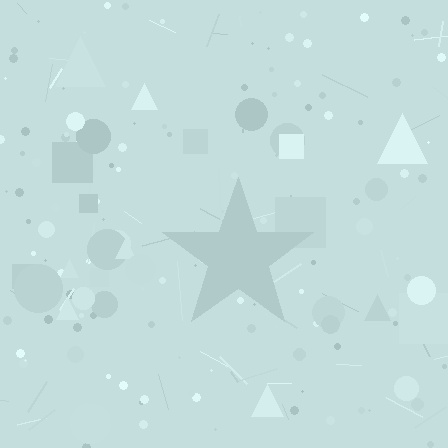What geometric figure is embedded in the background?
A star is embedded in the background.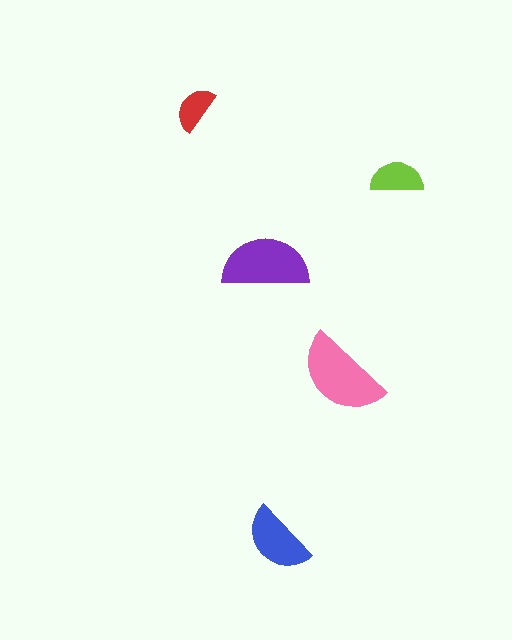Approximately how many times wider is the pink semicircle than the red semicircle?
About 2 times wider.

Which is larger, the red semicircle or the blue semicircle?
The blue one.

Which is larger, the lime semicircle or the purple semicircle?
The purple one.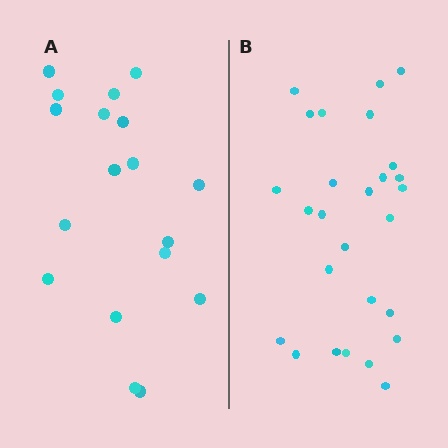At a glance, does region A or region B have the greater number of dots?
Region B (the right region) has more dots.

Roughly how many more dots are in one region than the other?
Region B has roughly 8 or so more dots than region A.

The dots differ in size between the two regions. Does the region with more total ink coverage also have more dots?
No. Region A has more total ink coverage because its dots are larger, but region B actually contains more individual dots. Total area can be misleading — the number of items is what matters here.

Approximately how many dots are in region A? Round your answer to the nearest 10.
About 20 dots. (The exact count is 18, which rounds to 20.)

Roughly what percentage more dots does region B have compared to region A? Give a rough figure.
About 50% more.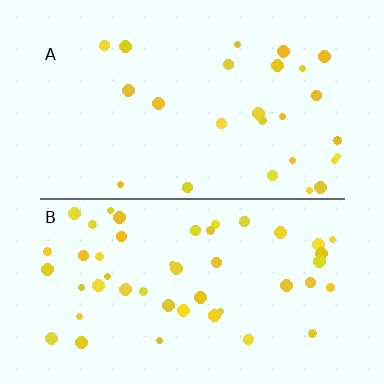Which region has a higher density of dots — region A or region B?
B (the bottom).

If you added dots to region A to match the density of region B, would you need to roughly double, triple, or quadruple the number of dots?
Approximately double.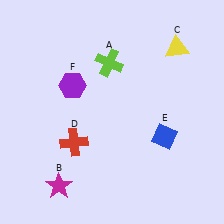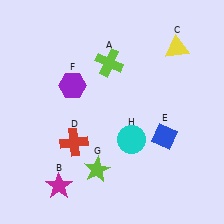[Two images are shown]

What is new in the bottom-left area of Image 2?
A lime star (G) was added in the bottom-left area of Image 2.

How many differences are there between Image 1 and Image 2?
There are 2 differences between the two images.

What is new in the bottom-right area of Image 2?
A cyan circle (H) was added in the bottom-right area of Image 2.